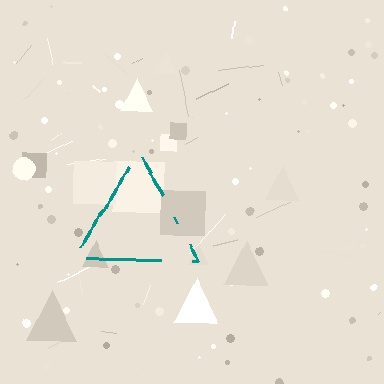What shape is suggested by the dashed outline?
The dashed outline suggests a triangle.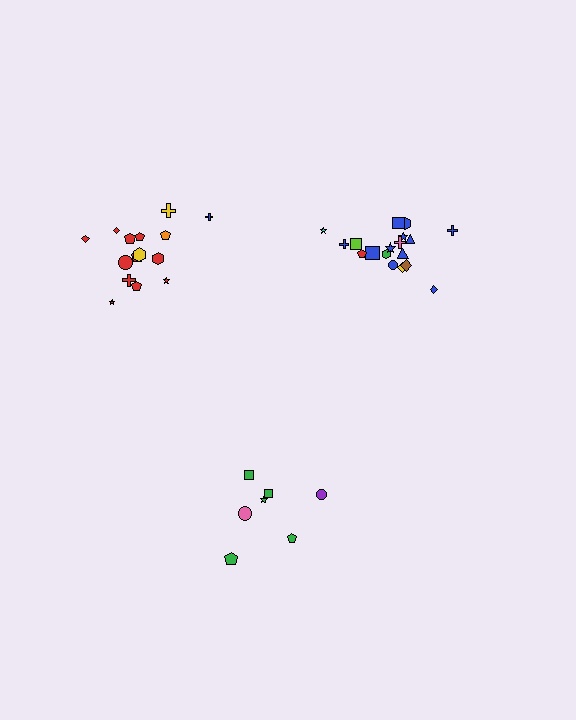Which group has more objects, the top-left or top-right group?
The top-right group.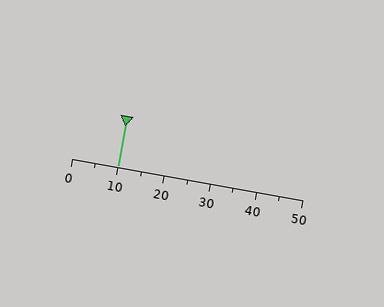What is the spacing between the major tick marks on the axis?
The major ticks are spaced 10 apart.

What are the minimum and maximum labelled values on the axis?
The axis runs from 0 to 50.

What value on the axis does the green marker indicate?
The marker indicates approximately 10.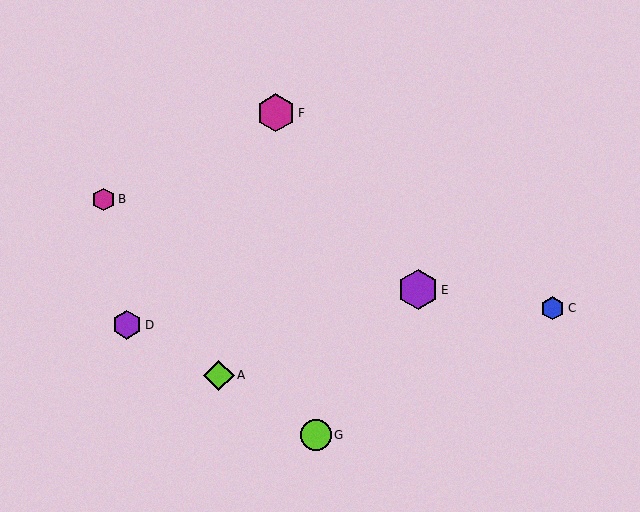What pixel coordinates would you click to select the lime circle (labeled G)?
Click at (316, 435) to select the lime circle G.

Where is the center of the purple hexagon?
The center of the purple hexagon is at (418, 290).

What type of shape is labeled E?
Shape E is a purple hexagon.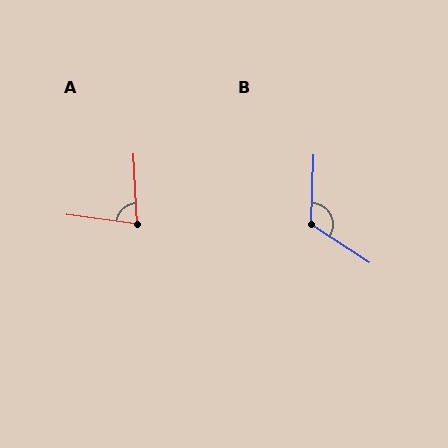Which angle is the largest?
B, at approximately 121 degrees.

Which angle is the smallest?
A, at approximately 79 degrees.